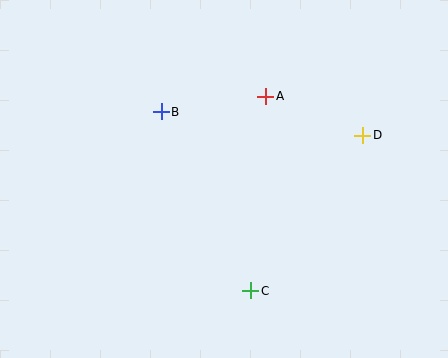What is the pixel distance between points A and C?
The distance between A and C is 195 pixels.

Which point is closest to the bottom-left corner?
Point C is closest to the bottom-left corner.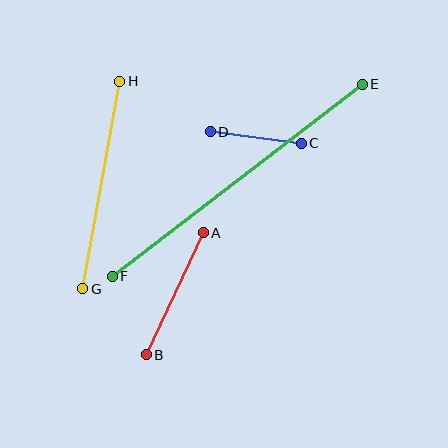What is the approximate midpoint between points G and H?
The midpoint is at approximately (101, 185) pixels.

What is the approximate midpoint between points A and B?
The midpoint is at approximately (175, 294) pixels.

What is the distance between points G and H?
The distance is approximately 211 pixels.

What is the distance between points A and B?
The distance is approximately 135 pixels.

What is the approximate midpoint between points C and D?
The midpoint is at approximately (256, 137) pixels.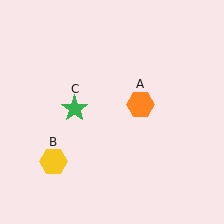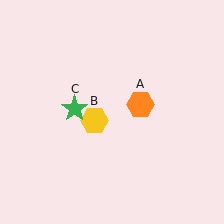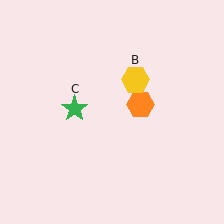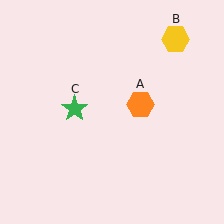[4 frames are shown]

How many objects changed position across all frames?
1 object changed position: yellow hexagon (object B).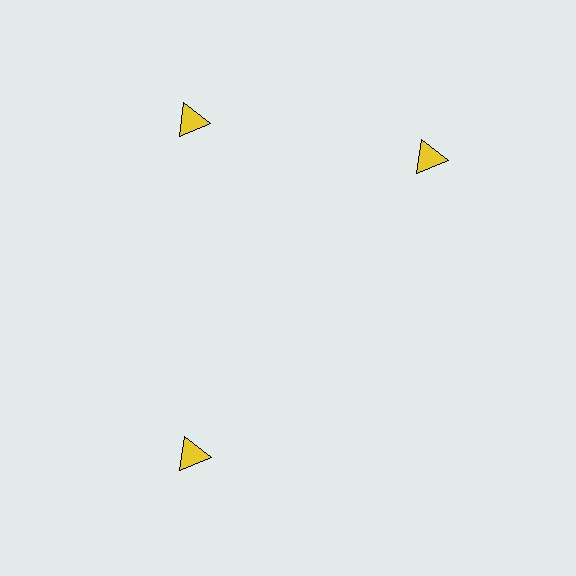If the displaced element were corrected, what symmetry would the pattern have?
It would have 3-fold rotational symmetry — the pattern would map onto itself every 120 degrees.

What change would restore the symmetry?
The symmetry would be restored by rotating it back into even spacing with its neighbors so that all 3 triangles sit at equal angles and equal distance from the center.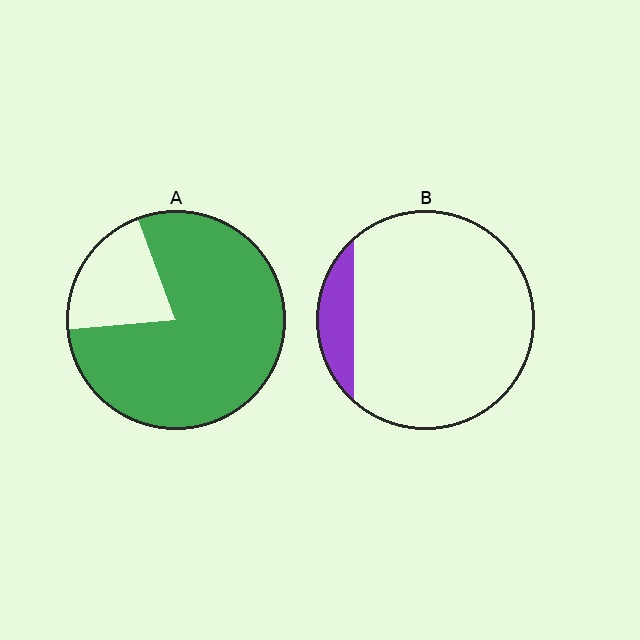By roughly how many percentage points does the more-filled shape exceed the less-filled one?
By roughly 70 percentage points (A over B).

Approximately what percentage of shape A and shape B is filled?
A is approximately 80% and B is approximately 10%.